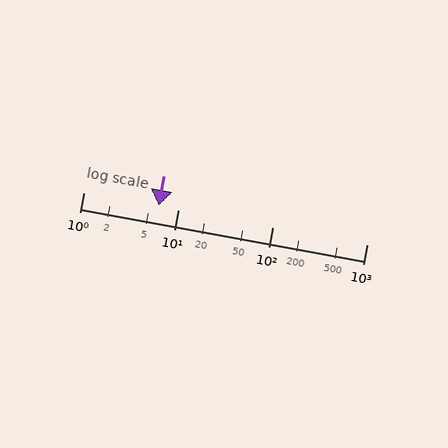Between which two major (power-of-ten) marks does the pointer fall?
The pointer is between 1 and 10.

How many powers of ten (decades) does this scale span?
The scale spans 3 decades, from 1 to 1000.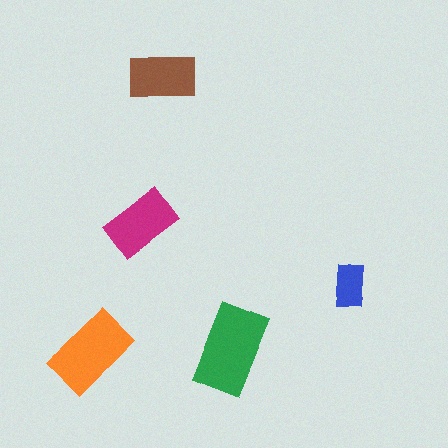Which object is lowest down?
The green rectangle is bottommost.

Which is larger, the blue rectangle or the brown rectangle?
The brown one.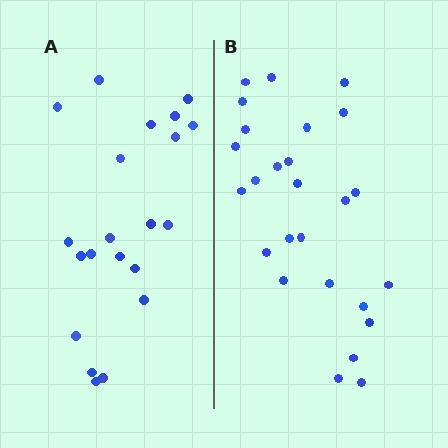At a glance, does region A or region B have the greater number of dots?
Region B (the right region) has more dots.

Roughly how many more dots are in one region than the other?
Region B has about 5 more dots than region A.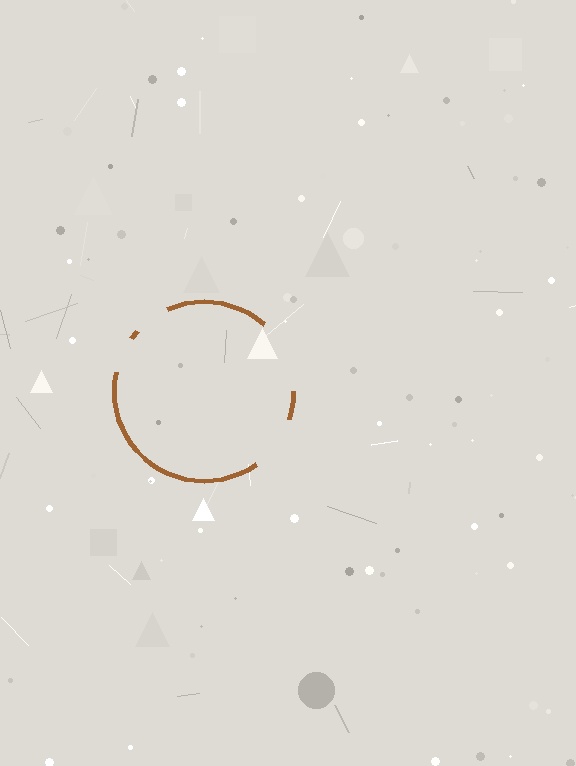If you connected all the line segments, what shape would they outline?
They would outline a circle.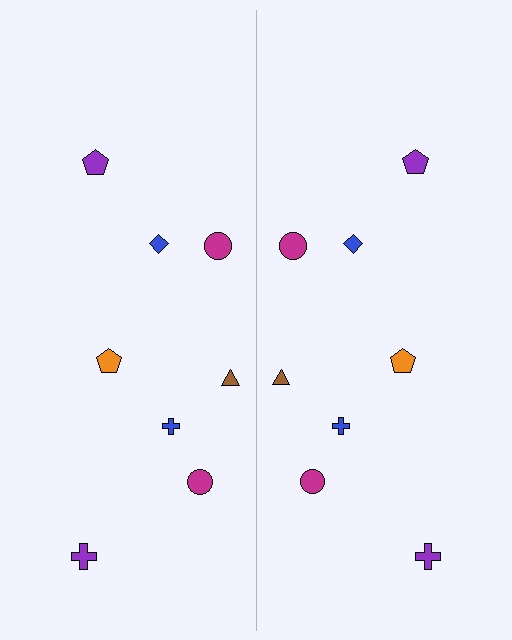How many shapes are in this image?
There are 16 shapes in this image.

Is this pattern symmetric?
Yes, this pattern has bilateral (reflection) symmetry.